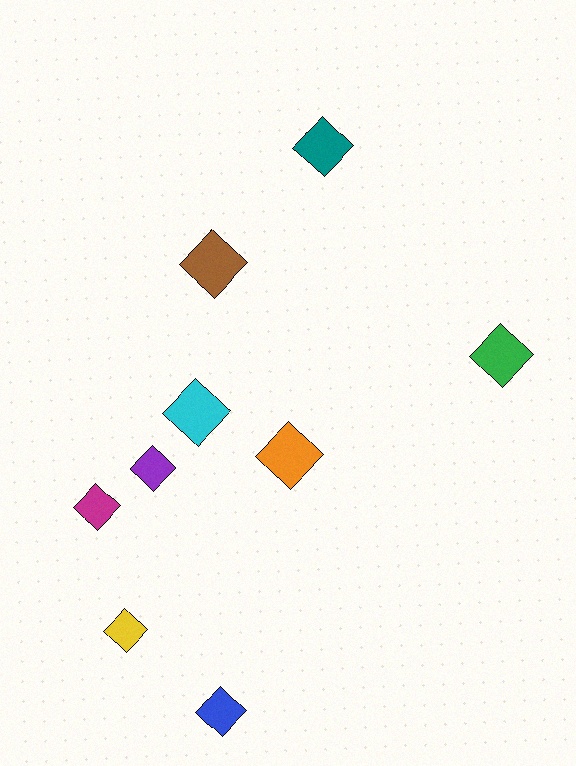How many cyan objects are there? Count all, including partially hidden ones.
There is 1 cyan object.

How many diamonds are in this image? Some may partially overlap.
There are 9 diamonds.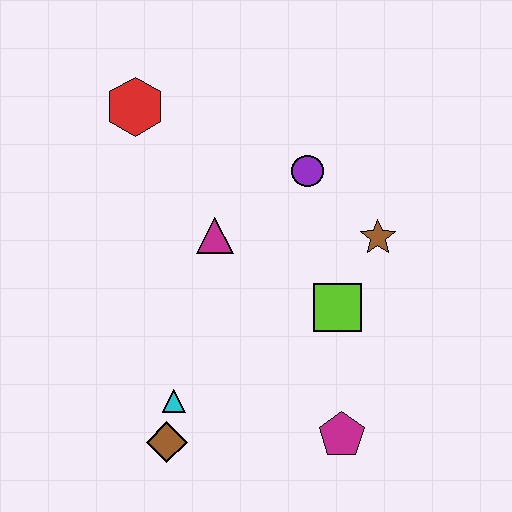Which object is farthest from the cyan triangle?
The red hexagon is farthest from the cyan triangle.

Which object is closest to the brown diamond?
The cyan triangle is closest to the brown diamond.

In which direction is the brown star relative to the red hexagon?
The brown star is to the right of the red hexagon.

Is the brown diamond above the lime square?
No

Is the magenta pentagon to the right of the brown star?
No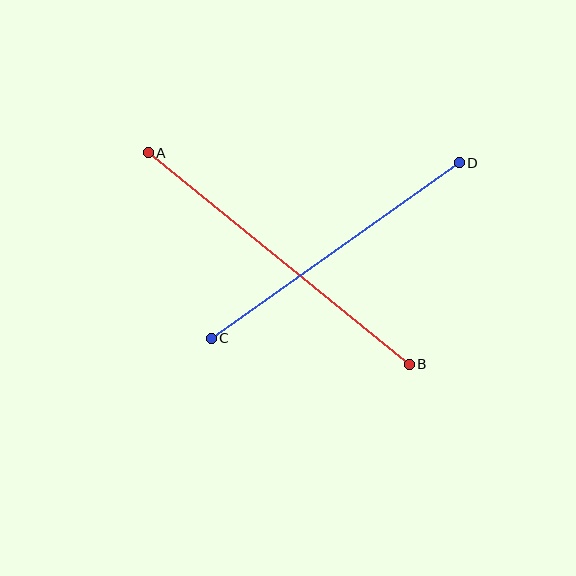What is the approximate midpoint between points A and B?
The midpoint is at approximately (279, 259) pixels.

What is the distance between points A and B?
The distance is approximately 336 pixels.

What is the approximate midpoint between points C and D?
The midpoint is at approximately (335, 250) pixels.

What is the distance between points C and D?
The distance is approximately 304 pixels.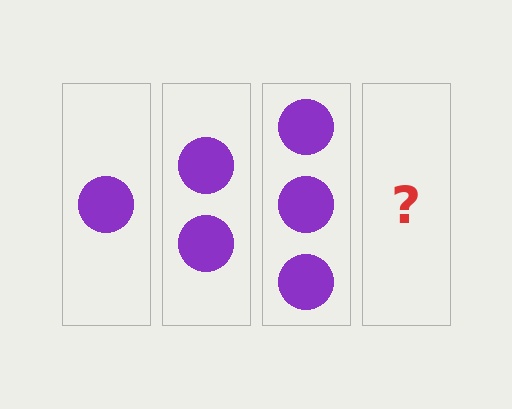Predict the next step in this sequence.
The next step is 4 circles.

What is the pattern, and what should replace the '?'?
The pattern is that each step adds one more circle. The '?' should be 4 circles.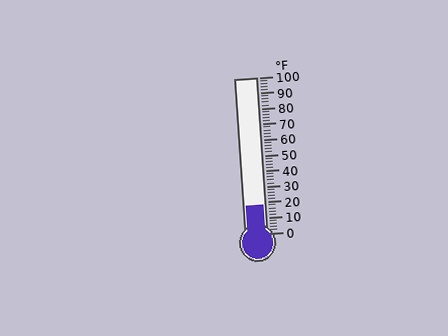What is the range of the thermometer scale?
The thermometer scale ranges from 0°F to 100°F.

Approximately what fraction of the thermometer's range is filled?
The thermometer is filled to approximately 20% of its range.